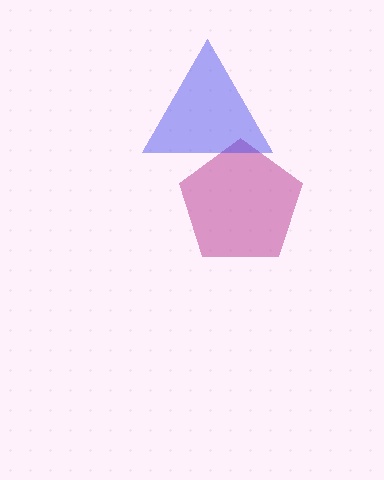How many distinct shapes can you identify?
There are 2 distinct shapes: a magenta pentagon, a blue triangle.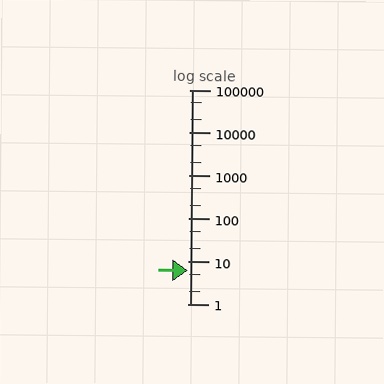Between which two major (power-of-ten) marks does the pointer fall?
The pointer is between 1 and 10.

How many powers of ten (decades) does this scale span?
The scale spans 5 decades, from 1 to 100000.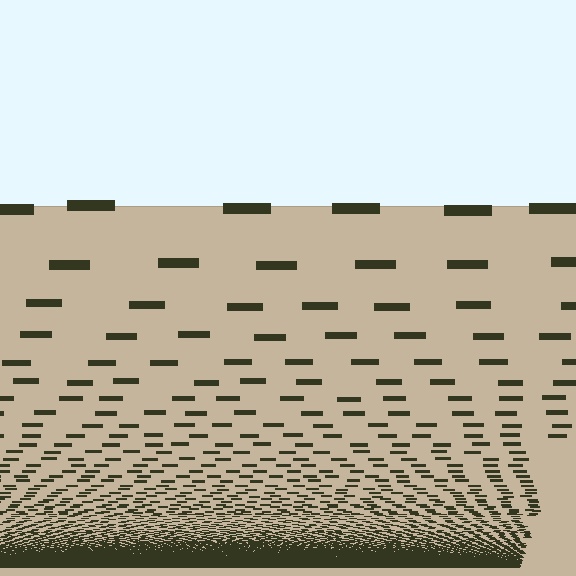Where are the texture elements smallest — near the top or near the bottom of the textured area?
Near the bottom.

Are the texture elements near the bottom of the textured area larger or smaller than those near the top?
Smaller. The gradient is inverted — elements near the bottom are smaller and denser.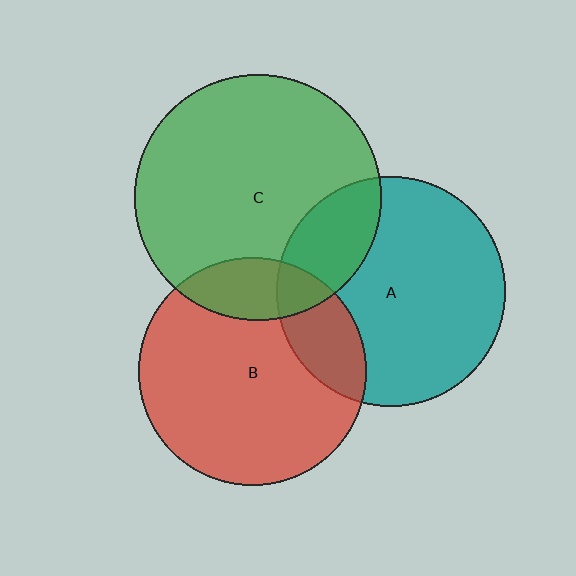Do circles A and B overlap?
Yes.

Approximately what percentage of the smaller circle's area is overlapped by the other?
Approximately 20%.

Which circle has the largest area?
Circle C (green).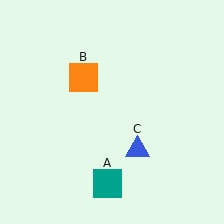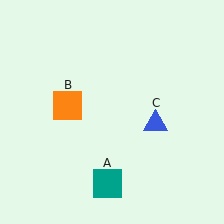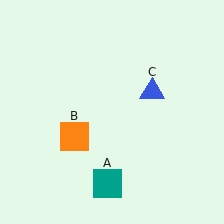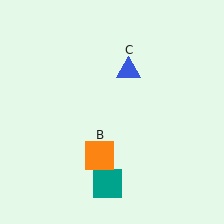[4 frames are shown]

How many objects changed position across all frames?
2 objects changed position: orange square (object B), blue triangle (object C).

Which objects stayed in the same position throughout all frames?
Teal square (object A) remained stationary.